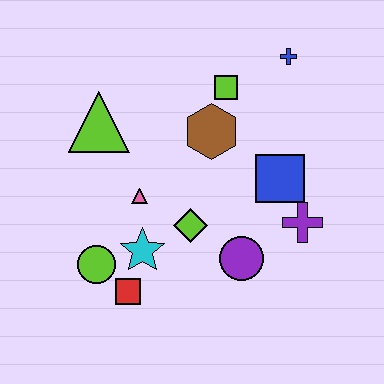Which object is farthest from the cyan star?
The blue cross is farthest from the cyan star.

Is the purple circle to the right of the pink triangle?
Yes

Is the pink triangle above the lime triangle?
No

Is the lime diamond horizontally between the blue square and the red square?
Yes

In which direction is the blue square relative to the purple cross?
The blue square is above the purple cross.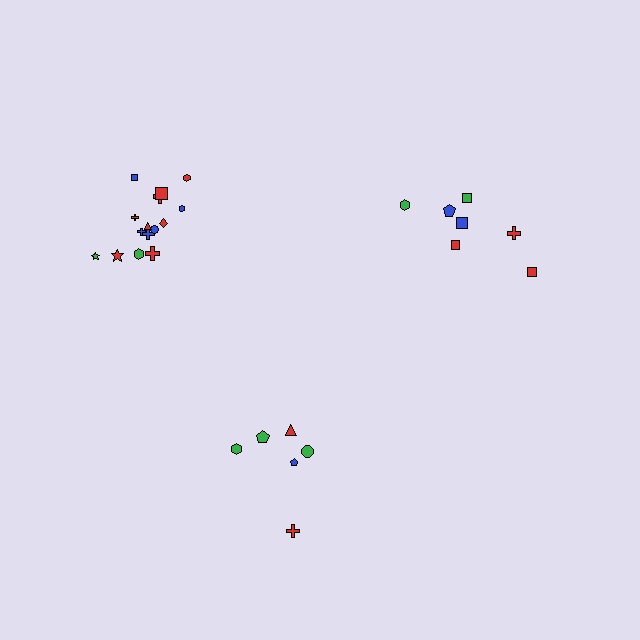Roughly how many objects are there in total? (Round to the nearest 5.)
Roughly 30 objects in total.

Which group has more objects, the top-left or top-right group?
The top-left group.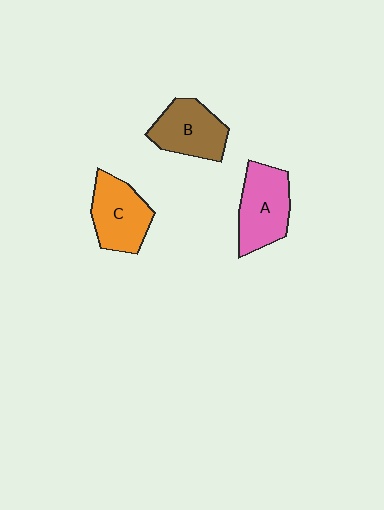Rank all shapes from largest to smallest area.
From largest to smallest: A (pink), C (orange), B (brown).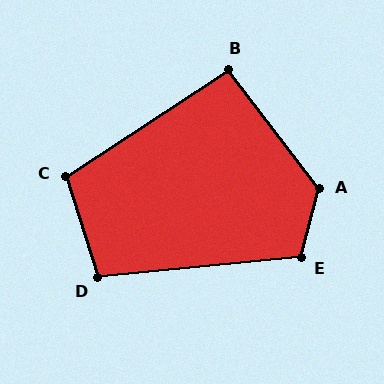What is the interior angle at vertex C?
Approximately 106 degrees (obtuse).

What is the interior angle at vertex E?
Approximately 110 degrees (obtuse).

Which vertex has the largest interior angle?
A, at approximately 128 degrees.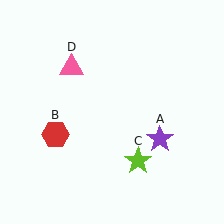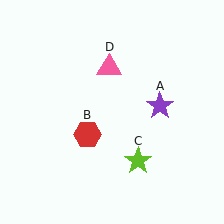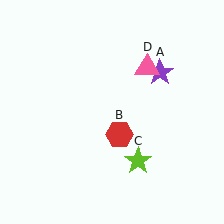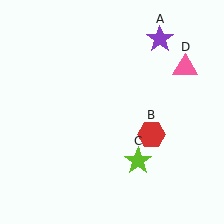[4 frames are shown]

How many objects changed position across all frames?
3 objects changed position: purple star (object A), red hexagon (object B), pink triangle (object D).